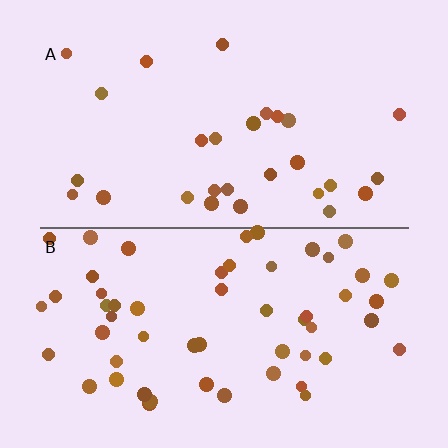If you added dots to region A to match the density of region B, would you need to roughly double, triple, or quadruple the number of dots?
Approximately double.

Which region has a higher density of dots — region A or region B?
B (the bottom).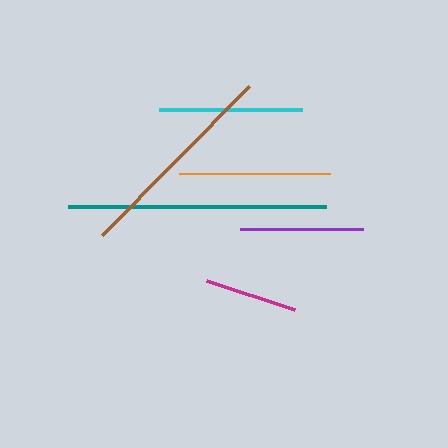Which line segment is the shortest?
The magenta line is the shortest at approximately 93 pixels.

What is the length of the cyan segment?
The cyan segment is approximately 142 pixels long.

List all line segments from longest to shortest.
From longest to shortest: teal, brown, orange, cyan, purple, magenta.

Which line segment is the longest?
The teal line is the longest at approximately 258 pixels.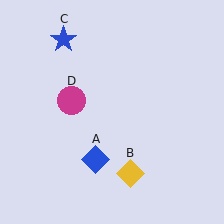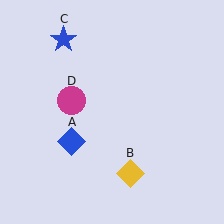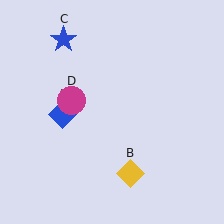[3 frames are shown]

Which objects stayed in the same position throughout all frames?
Yellow diamond (object B) and blue star (object C) and magenta circle (object D) remained stationary.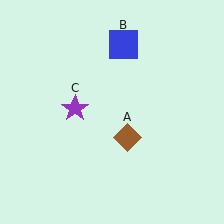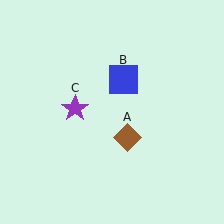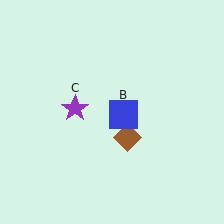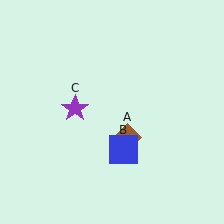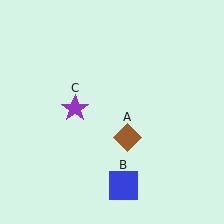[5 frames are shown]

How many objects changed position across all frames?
1 object changed position: blue square (object B).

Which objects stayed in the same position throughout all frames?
Brown diamond (object A) and purple star (object C) remained stationary.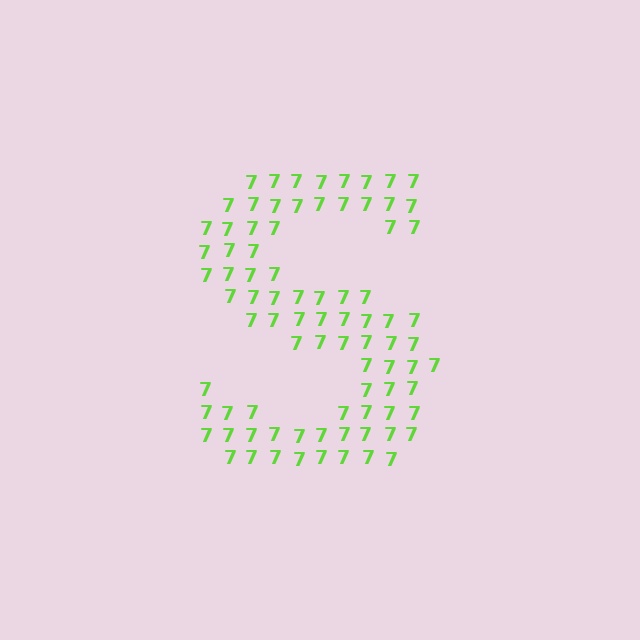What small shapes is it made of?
It is made of small digit 7's.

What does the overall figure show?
The overall figure shows the letter S.